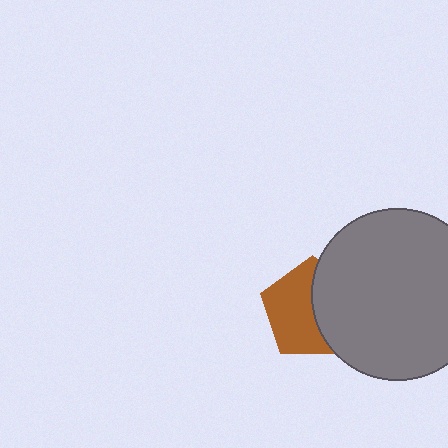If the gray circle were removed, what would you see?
You would see the complete brown pentagon.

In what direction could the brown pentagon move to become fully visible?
The brown pentagon could move left. That would shift it out from behind the gray circle entirely.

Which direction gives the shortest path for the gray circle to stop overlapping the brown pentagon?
Moving right gives the shortest separation.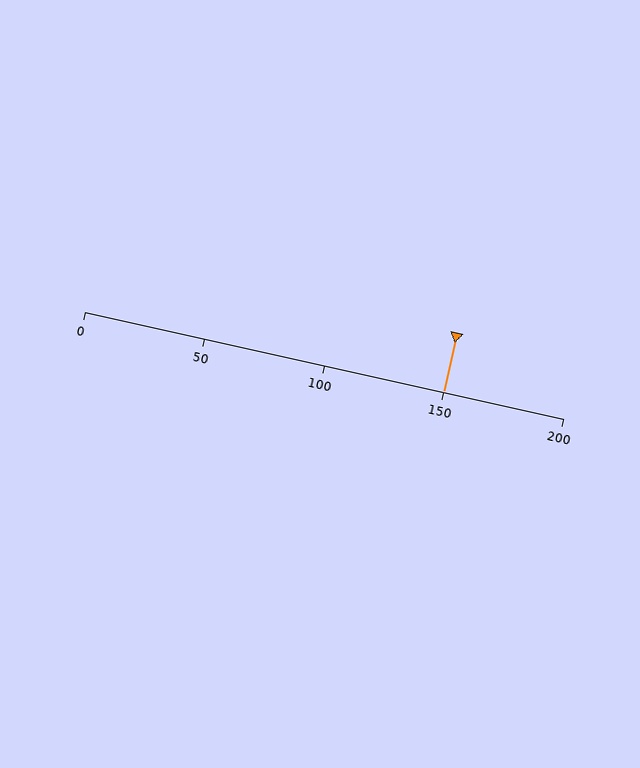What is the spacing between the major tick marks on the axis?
The major ticks are spaced 50 apart.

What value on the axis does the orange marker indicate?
The marker indicates approximately 150.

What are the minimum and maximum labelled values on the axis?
The axis runs from 0 to 200.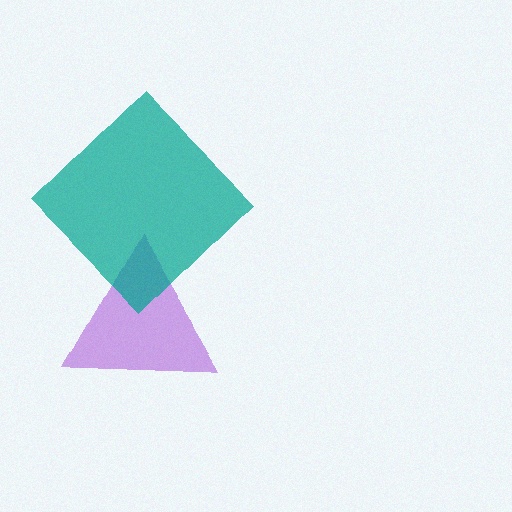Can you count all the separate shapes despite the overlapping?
Yes, there are 2 separate shapes.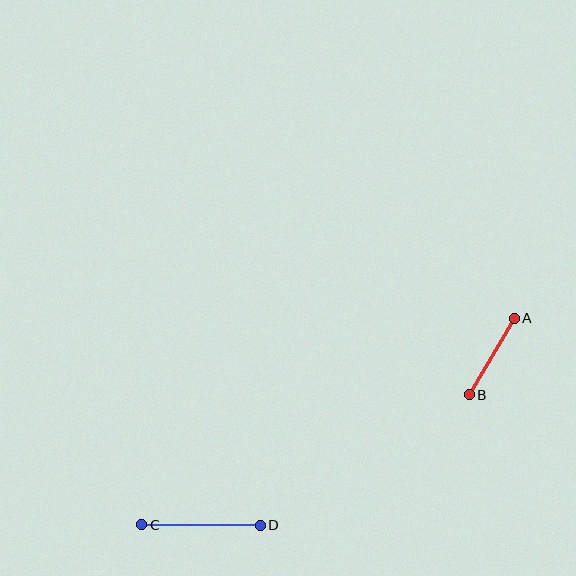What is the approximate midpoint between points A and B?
The midpoint is at approximately (492, 356) pixels.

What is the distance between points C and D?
The distance is approximately 118 pixels.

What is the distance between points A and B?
The distance is approximately 89 pixels.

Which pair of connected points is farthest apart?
Points C and D are farthest apart.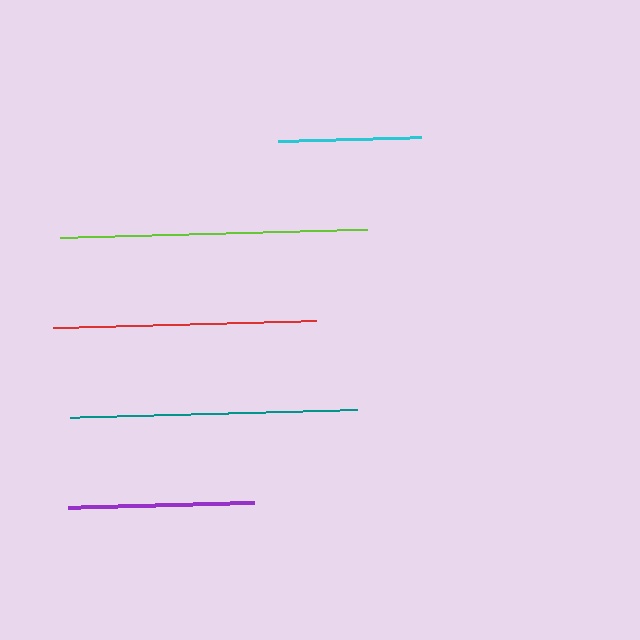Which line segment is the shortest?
The cyan line is the shortest at approximately 142 pixels.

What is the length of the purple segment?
The purple segment is approximately 186 pixels long.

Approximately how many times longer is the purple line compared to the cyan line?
The purple line is approximately 1.3 times the length of the cyan line.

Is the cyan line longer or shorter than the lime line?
The lime line is longer than the cyan line.